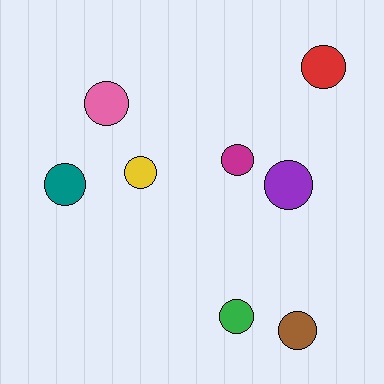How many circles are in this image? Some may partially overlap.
There are 8 circles.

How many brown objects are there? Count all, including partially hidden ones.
There is 1 brown object.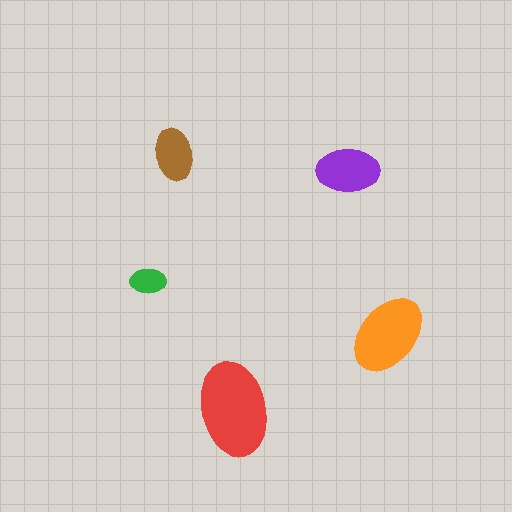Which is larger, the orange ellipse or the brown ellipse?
The orange one.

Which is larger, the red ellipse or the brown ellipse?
The red one.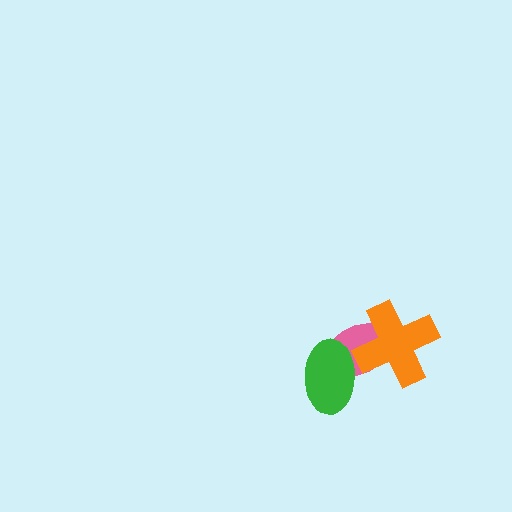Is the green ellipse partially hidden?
No, no other shape covers it.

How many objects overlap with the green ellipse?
1 object overlaps with the green ellipse.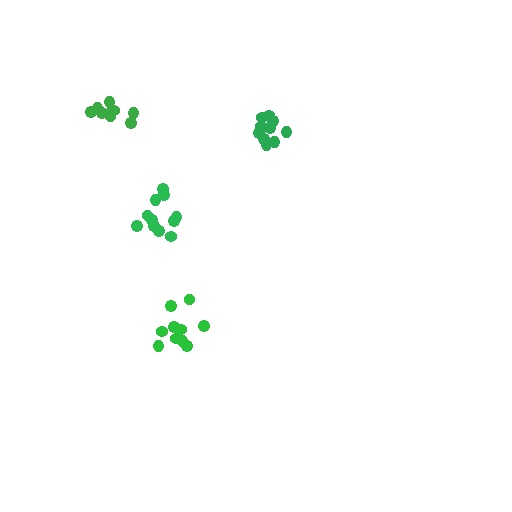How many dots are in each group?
Group 1: 11 dots, Group 2: 10 dots, Group 3: 10 dots, Group 4: 10 dots (41 total).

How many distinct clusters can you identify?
There are 4 distinct clusters.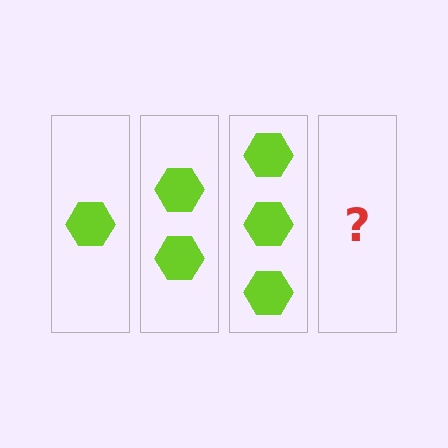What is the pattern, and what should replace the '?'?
The pattern is that each step adds one more hexagon. The '?' should be 4 hexagons.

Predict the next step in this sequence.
The next step is 4 hexagons.